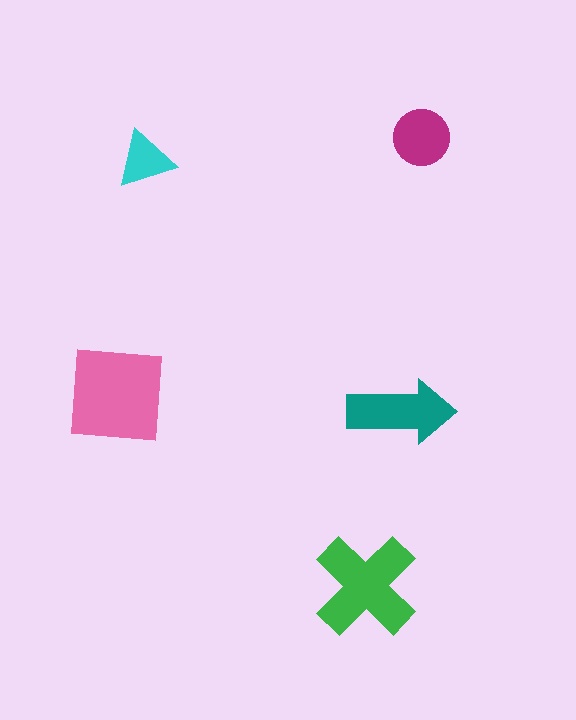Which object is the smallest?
The cyan triangle.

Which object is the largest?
The pink square.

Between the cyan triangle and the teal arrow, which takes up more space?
The teal arrow.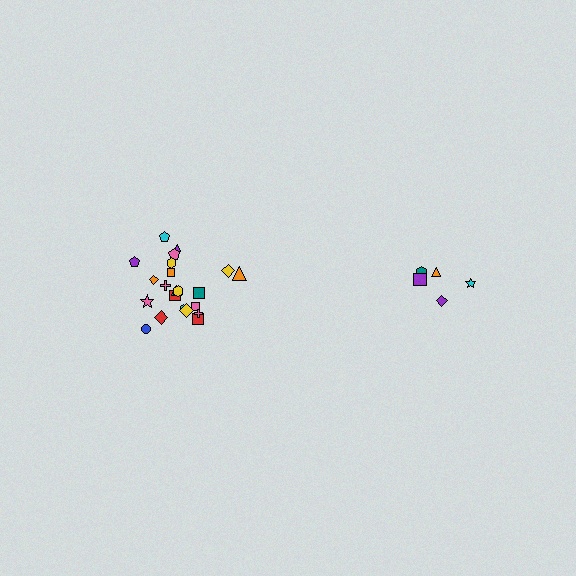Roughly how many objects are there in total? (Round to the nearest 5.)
Roughly 25 objects in total.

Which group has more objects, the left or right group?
The left group.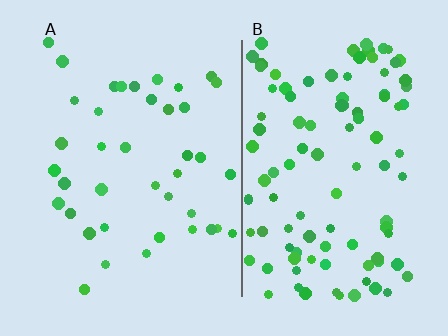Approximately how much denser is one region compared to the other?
Approximately 2.7× — region B over region A.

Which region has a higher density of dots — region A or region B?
B (the right).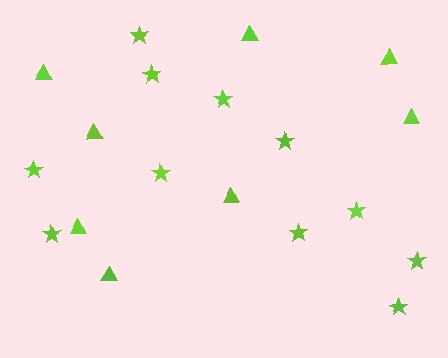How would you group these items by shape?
There are 2 groups: one group of stars (11) and one group of triangles (8).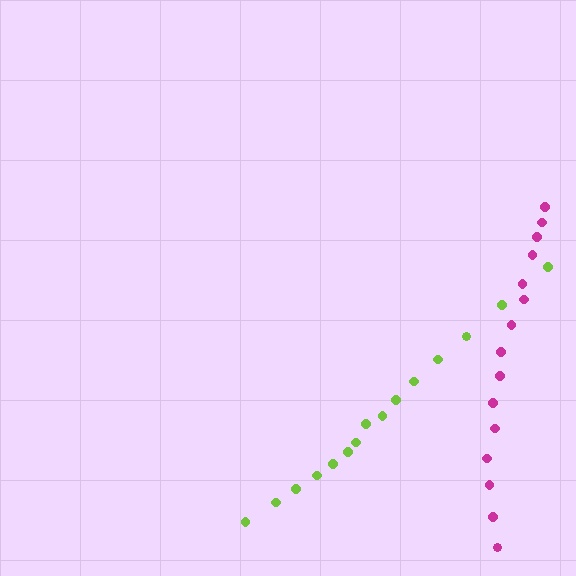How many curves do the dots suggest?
There are 2 distinct paths.